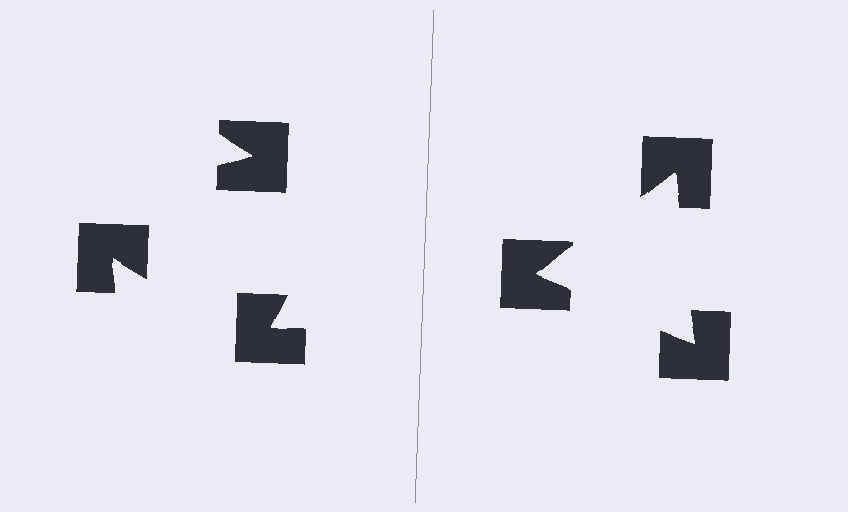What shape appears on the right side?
An illusory triangle.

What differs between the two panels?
The notched squares are positioned identically on both sides; only the wedge orientations differ. On the right they align to a triangle; on the left they are misaligned.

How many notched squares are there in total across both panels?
6 — 3 on each side.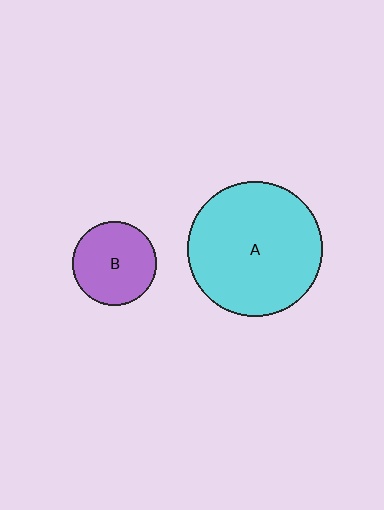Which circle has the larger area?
Circle A (cyan).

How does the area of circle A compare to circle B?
Approximately 2.6 times.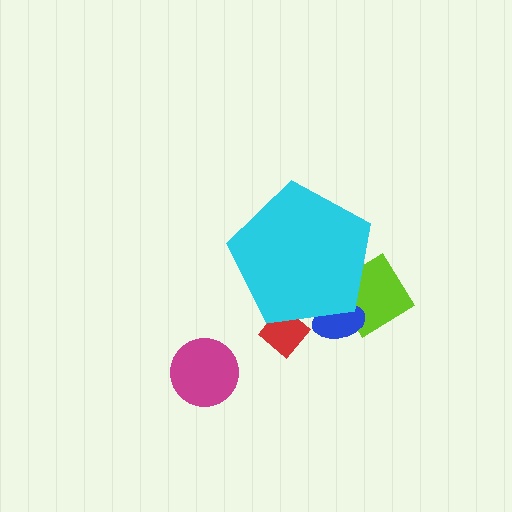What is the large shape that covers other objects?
A cyan pentagon.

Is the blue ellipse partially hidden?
Yes, the blue ellipse is partially hidden behind the cyan pentagon.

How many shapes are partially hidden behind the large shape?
3 shapes are partially hidden.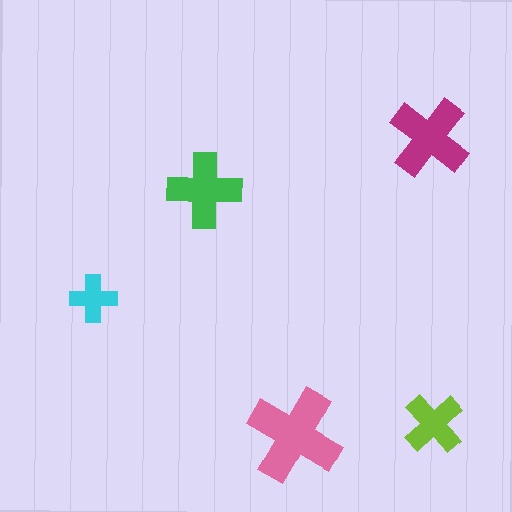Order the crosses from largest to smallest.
the pink one, the magenta one, the green one, the lime one, the cyan one.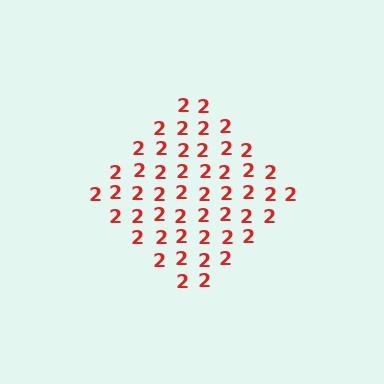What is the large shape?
The large shape is a diamond.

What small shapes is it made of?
It is made of small digit 2's.